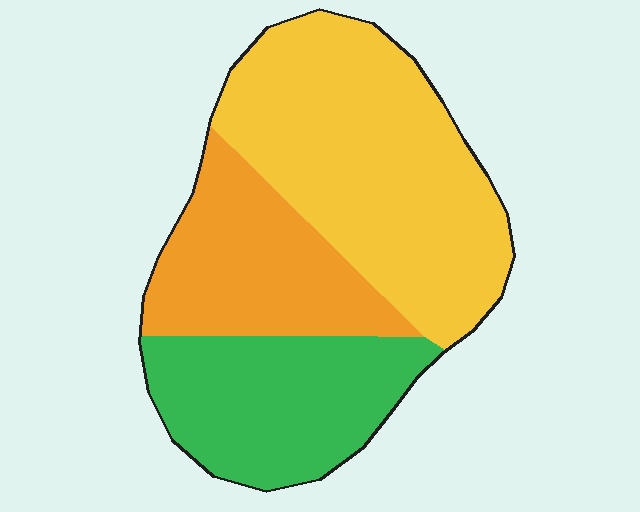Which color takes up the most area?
Yellow, at roughly 45%.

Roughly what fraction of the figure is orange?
Orange covers around 25% of the figure.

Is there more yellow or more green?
Yellow.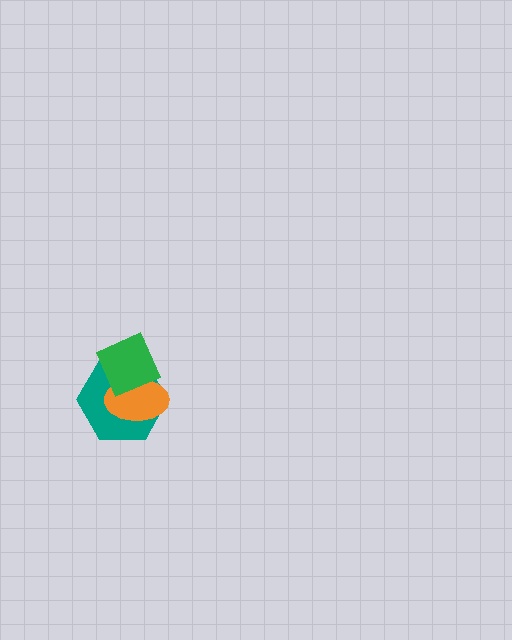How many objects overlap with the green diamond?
2 objects overlap with the green diamond.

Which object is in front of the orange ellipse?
The green diamond is in front of the orange ellipse.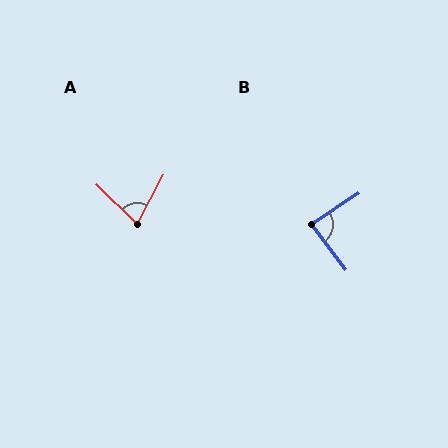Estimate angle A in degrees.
Approximately 74 degrees.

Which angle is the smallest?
A, at approximately 74 degrees.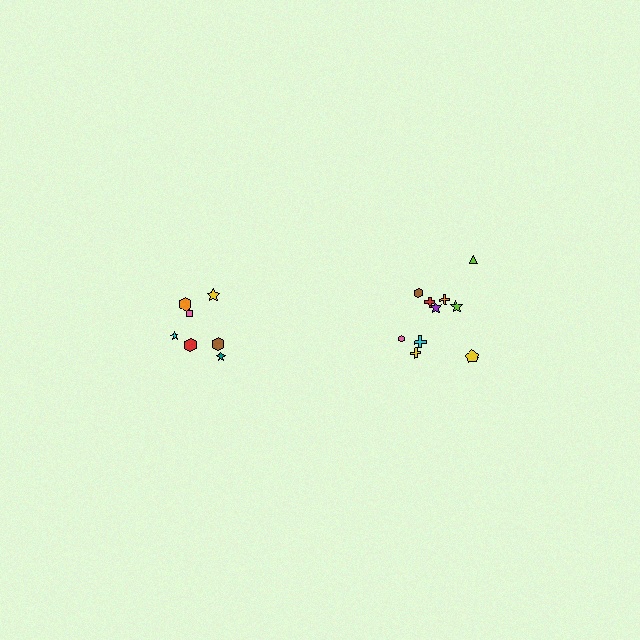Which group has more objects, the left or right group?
The right group.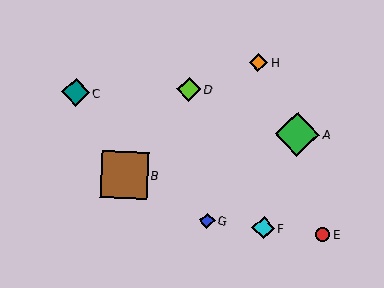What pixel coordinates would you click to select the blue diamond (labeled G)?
Click at (207, 221) to select the blue diamond G.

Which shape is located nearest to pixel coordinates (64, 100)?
The teal diamond (labeled C) at (76, 92) is nearest to that location.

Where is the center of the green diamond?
The center of the green diamond is at (297, 134).